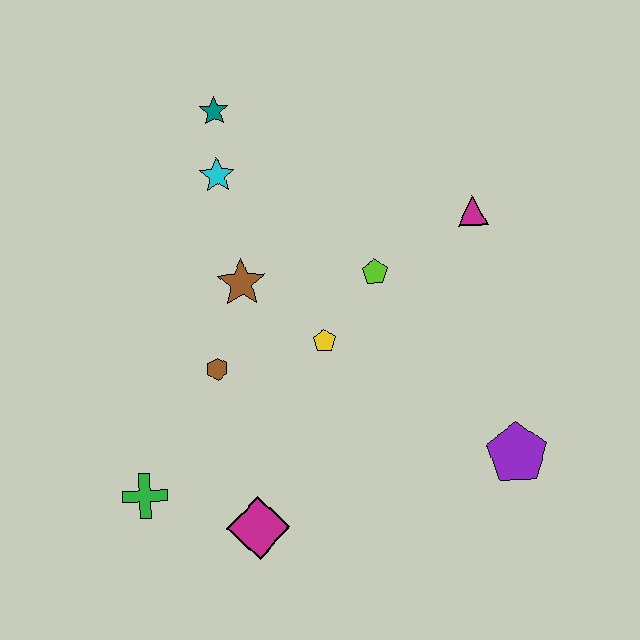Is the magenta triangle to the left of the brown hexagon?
No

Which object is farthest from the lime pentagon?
The green cross is farthest from the lime pentagon.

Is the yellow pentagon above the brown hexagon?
Yes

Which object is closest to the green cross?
The magenta diamond is closest to the green cross.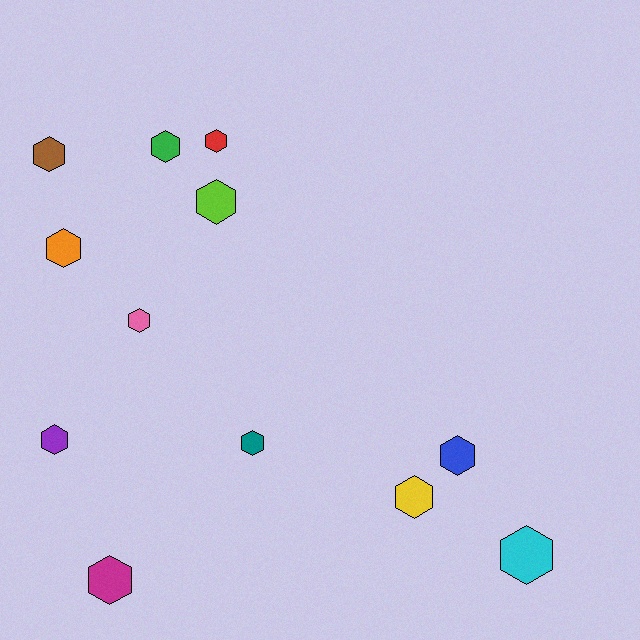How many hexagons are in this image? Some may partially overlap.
There are 12 hexagons.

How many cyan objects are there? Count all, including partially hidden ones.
There is 1 cyan object.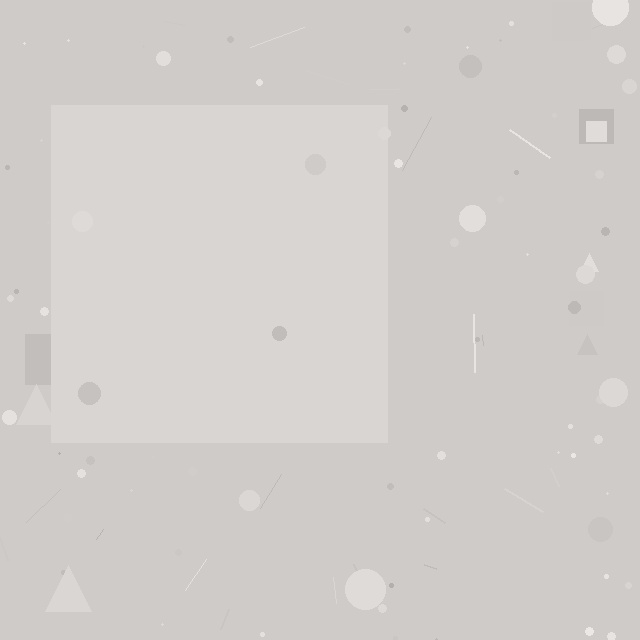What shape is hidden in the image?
A square is hidden in the image.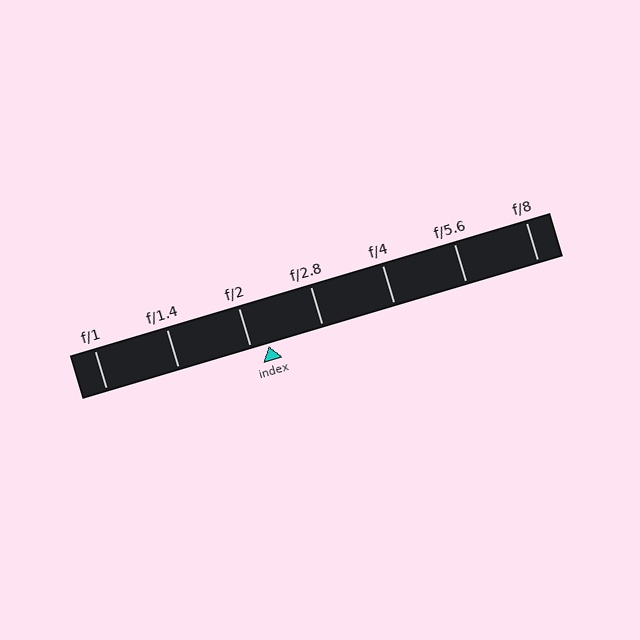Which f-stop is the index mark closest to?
The index mark is closest to f/2.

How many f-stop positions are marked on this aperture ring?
There are 7 f-stop positions marked.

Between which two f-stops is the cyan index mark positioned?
The index mark is between f/2 and f/2.8.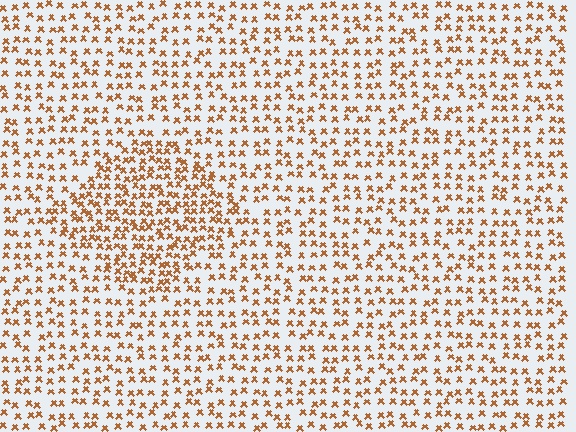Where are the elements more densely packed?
The elements are more densely packed inside the diamond boundary.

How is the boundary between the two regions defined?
The boundary is defined by a change in element density (approximately 1.7x ratio). All elements are the same color, size, and shape.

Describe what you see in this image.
The image contains small brown elements arranged at two different densities. A diamond-shaped region is visible where the elements are more densely packed than the surrounding area.